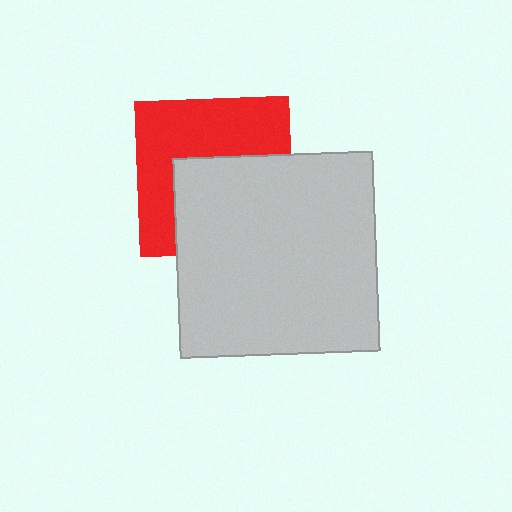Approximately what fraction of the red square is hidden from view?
Roughly 48% of the red square is hidden behind the light gray square.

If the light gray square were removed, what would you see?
You would see the complete red square.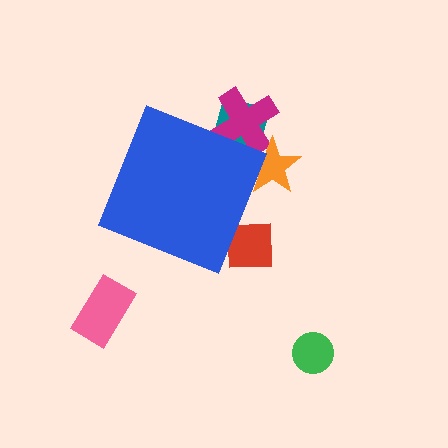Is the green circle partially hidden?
No, the green circle is fully visible.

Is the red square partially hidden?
Yes, the red square is partially hidden behind the blue diamond.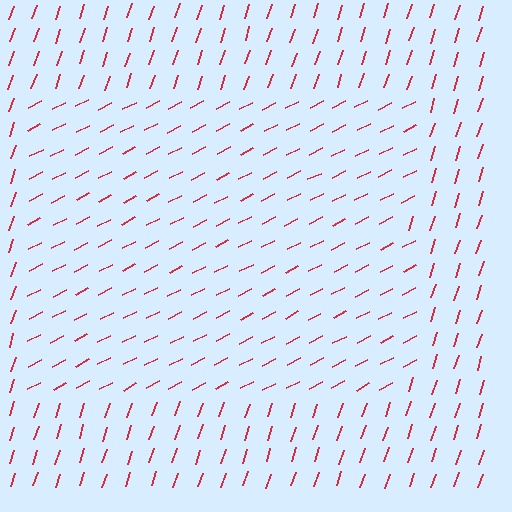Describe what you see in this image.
The image is filled with small red line segments. A rectangle region in the image has lines oriented differently from the surrounding lines, creating a visible texture boundary.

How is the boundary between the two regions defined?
The boundary is defined purely by a change in line orientation (approximately 45 degrees difference). All lines are the same color and thickness.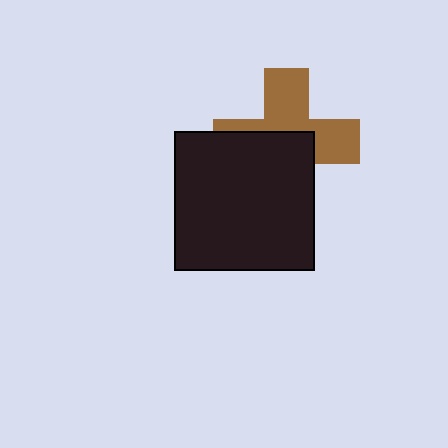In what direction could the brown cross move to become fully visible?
The brown cross could move up. That would shift it out from behind the black square entirely.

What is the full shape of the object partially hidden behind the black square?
The partially hidden object is a brown cross.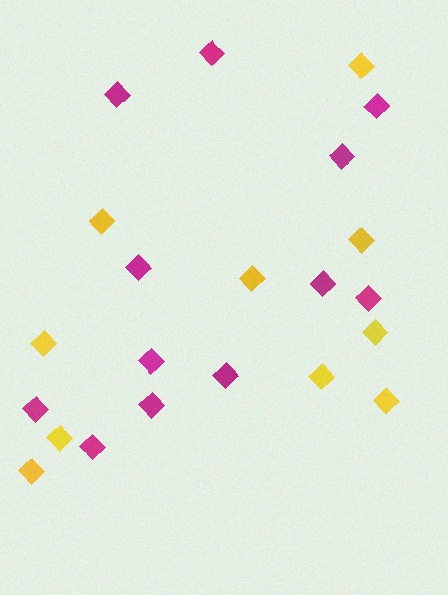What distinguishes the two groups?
There are 2 groups: one group of magenta diamonds (12) and one group of yellow diamonds (10).